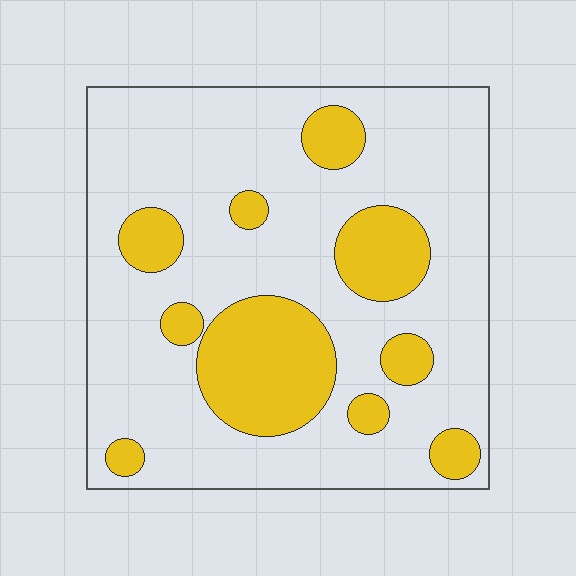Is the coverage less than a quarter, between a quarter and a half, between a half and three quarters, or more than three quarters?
Less than a quarter.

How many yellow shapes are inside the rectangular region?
10.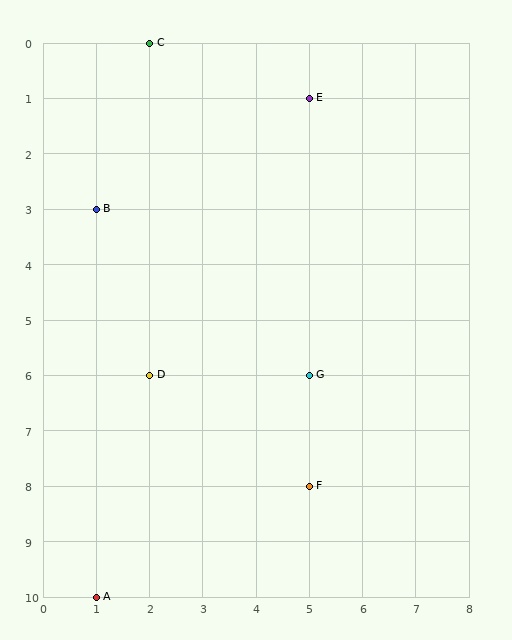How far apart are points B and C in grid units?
Points B and C are 1 column and 3 rows apart (about 3.2 grid units diagonally).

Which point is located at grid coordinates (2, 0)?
Point C is at (2, 0).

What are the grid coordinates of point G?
Point G is at grid coordinates (5, 6).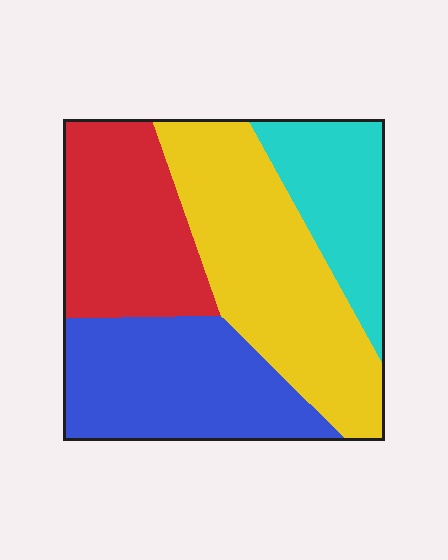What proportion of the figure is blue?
Blue takes up about one quarter (1/4) of the figure.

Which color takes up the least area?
Cyan, at roughly 15%.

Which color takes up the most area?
Yellow, at roughly 35%.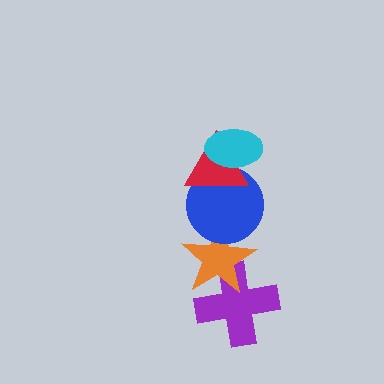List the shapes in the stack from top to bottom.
From top to bottom: the cyan ellipse, the red triangle, the blue circle, the orange star, the purple cross.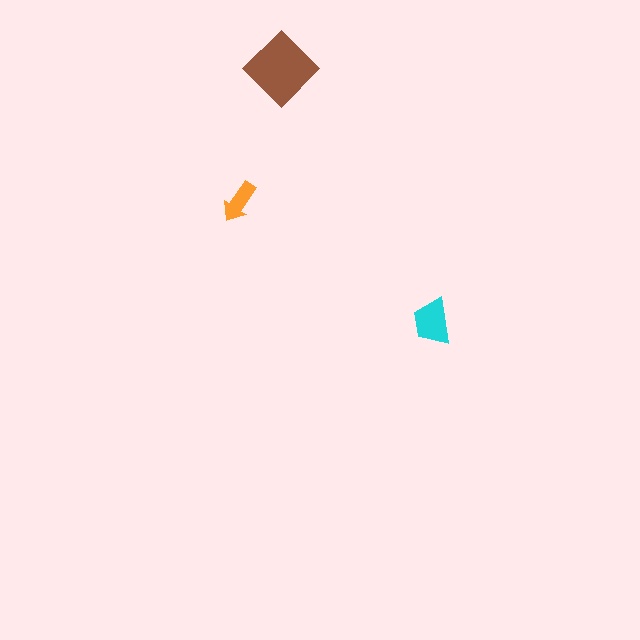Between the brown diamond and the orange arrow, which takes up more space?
The brown diamond.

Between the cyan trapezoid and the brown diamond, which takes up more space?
The brown diamond.